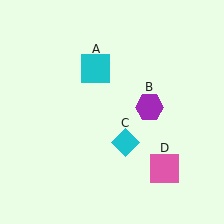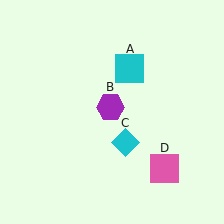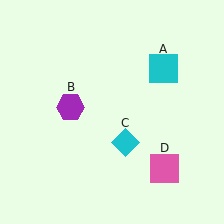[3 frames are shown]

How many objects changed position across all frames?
2 objects changed position: cyan square (object A), purple hexagon (object B).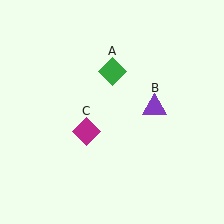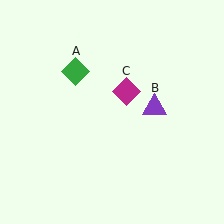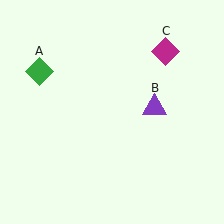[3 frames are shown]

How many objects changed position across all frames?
2 objects changed position: green diamond (object A), magenta diamond (object C).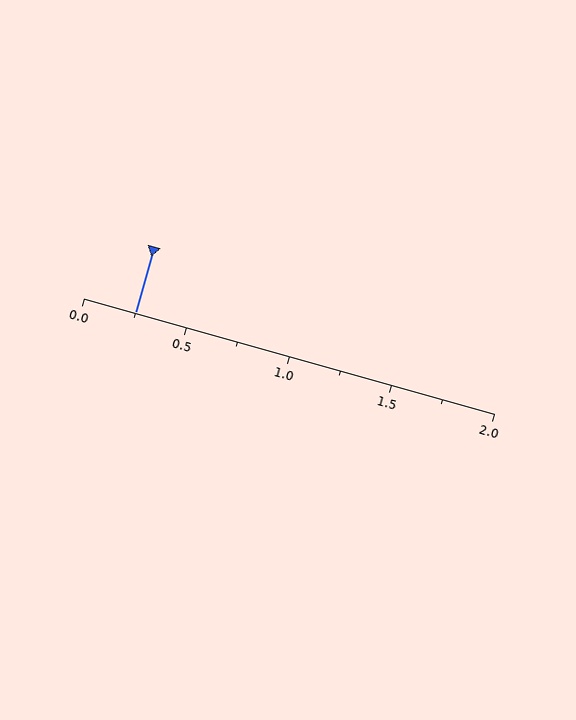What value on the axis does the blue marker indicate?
The marker indicates approximately 0.25.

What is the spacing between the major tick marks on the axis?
The major ticks are spaced 0.5 apart.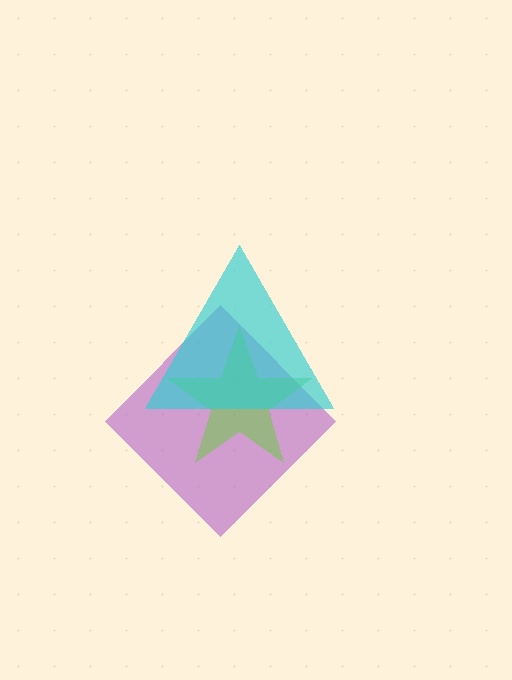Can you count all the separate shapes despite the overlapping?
Yes, there are 3 separate shapes.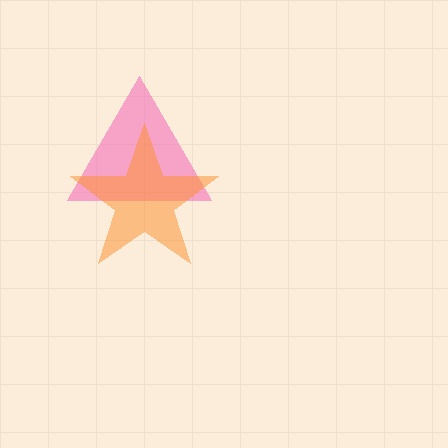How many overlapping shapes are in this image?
There are 2 overlapping shapes in the image.